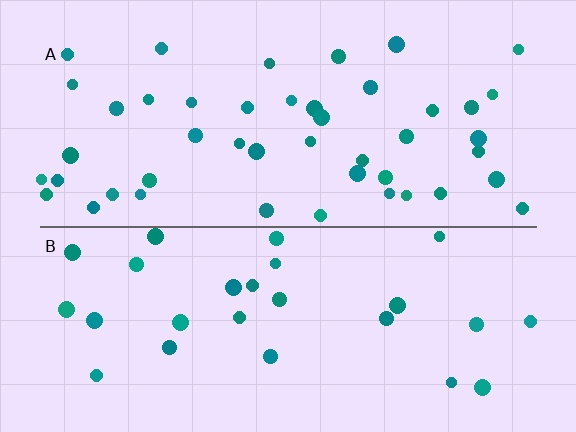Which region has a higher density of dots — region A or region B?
A (the top).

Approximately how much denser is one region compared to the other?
Approximately 1.7× — region A over region B.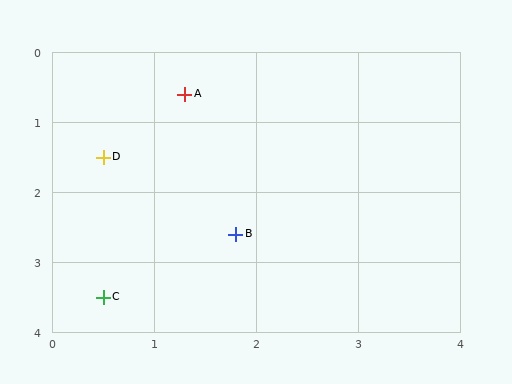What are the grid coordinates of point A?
Point A is at approximately (1.3, 0.6).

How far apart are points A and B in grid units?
Points A and B are about 2.1 grid units apart.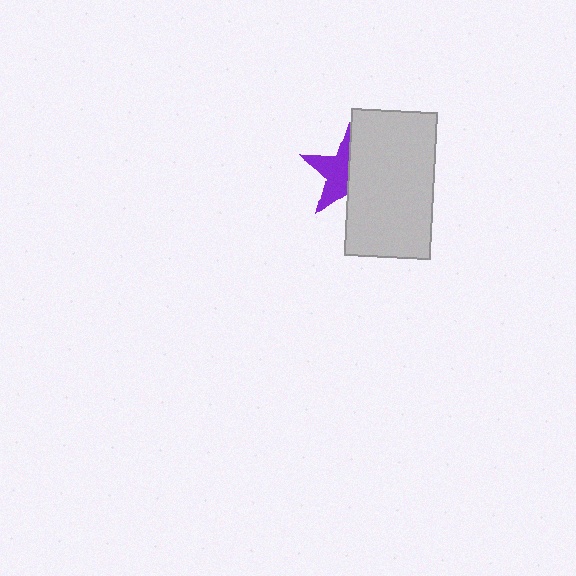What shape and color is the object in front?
The object in front is a light gray rectangle.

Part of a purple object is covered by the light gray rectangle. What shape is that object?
It is a star.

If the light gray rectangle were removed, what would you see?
You would see the complete purple star.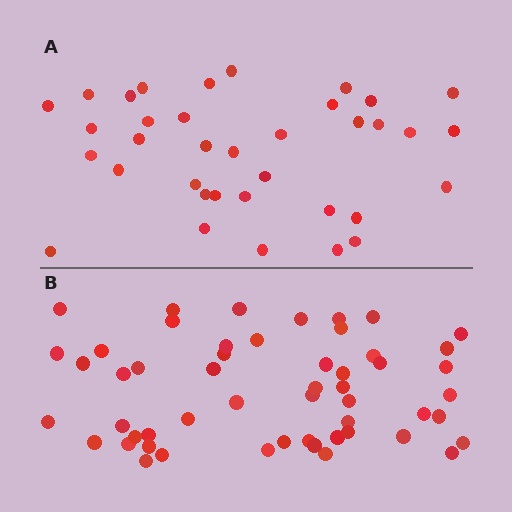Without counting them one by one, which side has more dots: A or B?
Region B (the bottom region) has more dots.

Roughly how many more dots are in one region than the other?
Region B has approximately 15 more dots than region A.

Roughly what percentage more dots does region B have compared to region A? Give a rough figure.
About 45% more.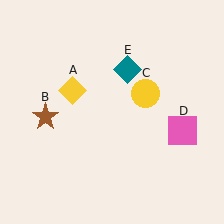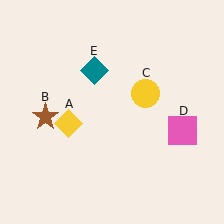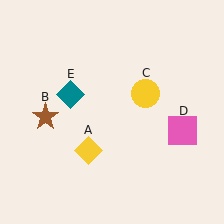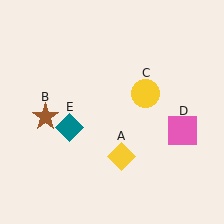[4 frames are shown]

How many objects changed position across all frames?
2 objects changed position: yellow diamond (object A), teal diamond (object E).